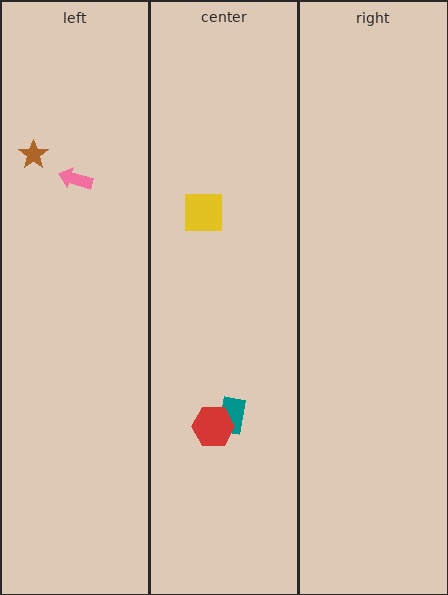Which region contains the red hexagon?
The center region.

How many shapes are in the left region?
2.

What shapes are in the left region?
The brown star, the pink arrow.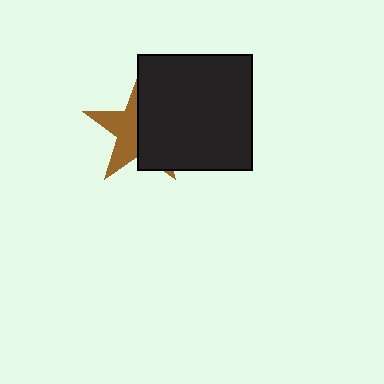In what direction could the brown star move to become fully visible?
The brown star could move left. That would shift it out from behind the black rectangle entirely.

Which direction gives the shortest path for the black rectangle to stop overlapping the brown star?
Moving right gives the shortest separation.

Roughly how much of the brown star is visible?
About half of it is visible (roughly 46%).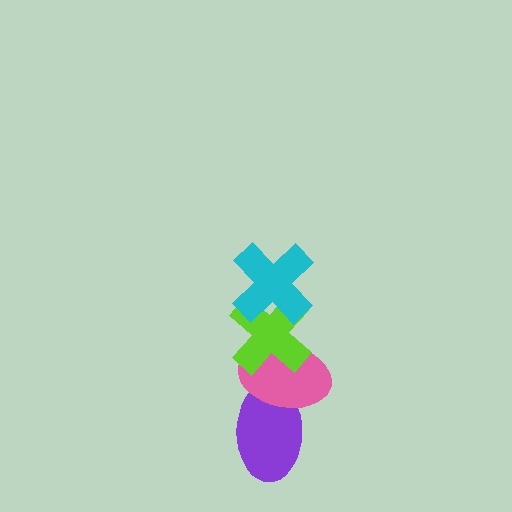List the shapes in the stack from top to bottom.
From top to bottom: the cyan cross, the lime cross, the pink ellipse, the purple ellipse.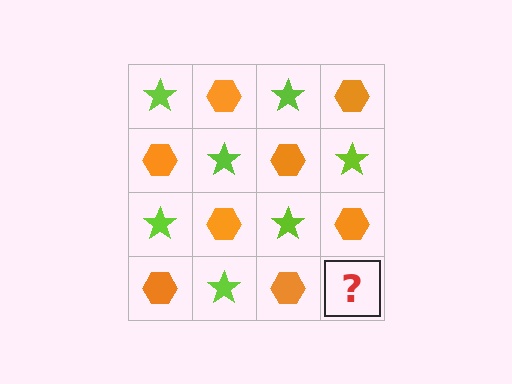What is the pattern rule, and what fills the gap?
The rule is that it alternates lime star and orange hexagon in a checkerboard pattern. The gap should be filled with a lime star.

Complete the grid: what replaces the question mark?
The question mark should be replaced with a lime star.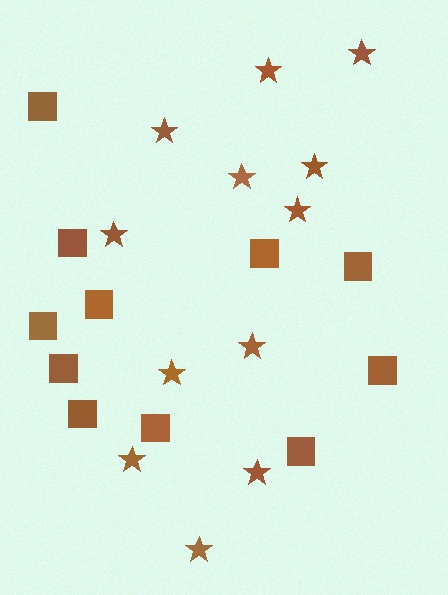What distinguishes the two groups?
There are 2 groups: one group of squares (11) and one group of stars (12).